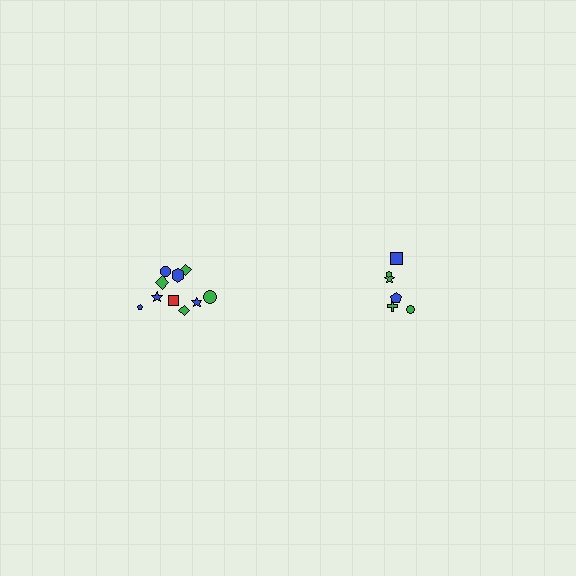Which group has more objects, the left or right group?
The left group.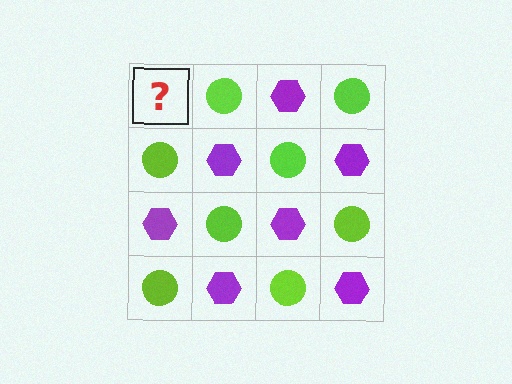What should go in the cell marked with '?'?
The missing cell should contain a purple hexagon.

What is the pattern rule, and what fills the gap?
The rule is that it alternates purple hexagon and lime circle in a checkerboard pattern. The gap should be filled with a purple hexagon.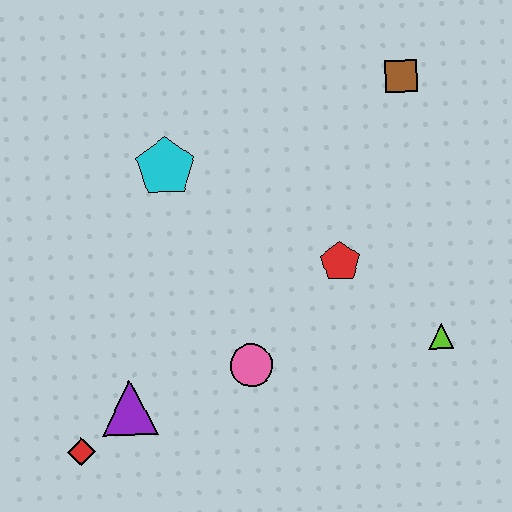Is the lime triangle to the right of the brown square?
Yes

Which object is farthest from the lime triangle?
The red diamond is farthest from the lime triangle.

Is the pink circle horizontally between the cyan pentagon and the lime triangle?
Yes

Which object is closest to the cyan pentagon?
The red pentagon is closest to the cyan pentagon.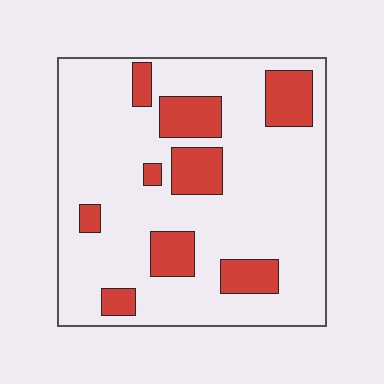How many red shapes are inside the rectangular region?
9.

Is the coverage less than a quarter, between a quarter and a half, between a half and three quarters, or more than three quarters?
Less than a quarter.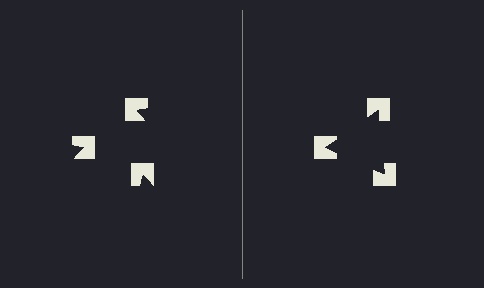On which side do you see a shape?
An illusory triangle appears on the right side. On the left side the wedge cuts are rotated, so no coherent shape forms.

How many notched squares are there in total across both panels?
6 — 3 on each side.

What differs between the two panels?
The notched squares are positioned identically on both sides; only the wedge orientations differ. On the right they align to a triangle; on the left they are misaligned.